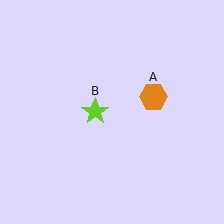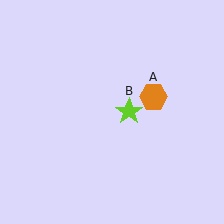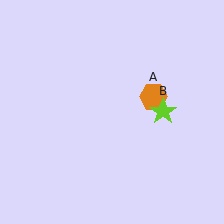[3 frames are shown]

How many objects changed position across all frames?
1 object changed position: lime star (object B).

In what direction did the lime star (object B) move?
The lime star (object B) moved right.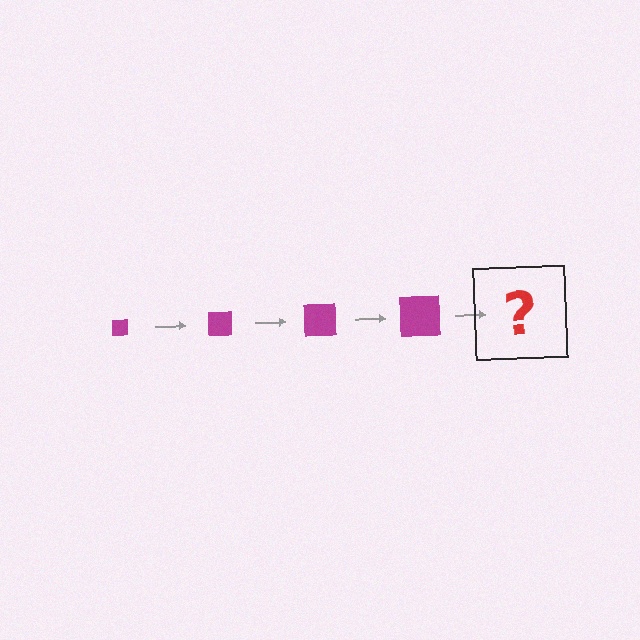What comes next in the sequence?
The next element should be a magenta square, larger than the previous one.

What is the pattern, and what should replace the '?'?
The pattern is that the square gets progressively larger each step. The '?' should be a magenta square, larger than the previous one.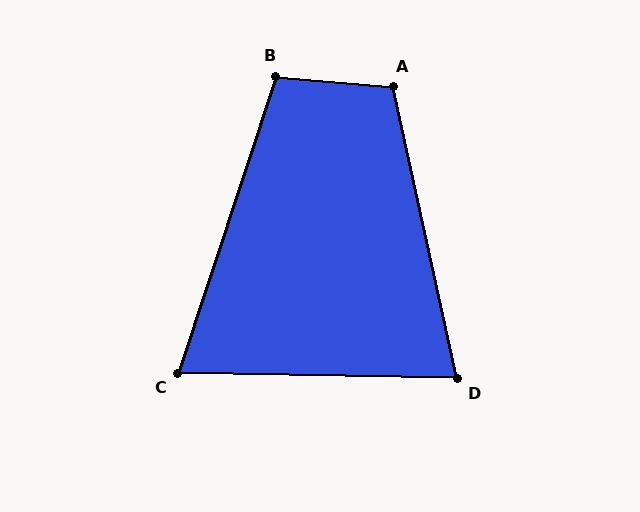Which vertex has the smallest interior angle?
C, at approximately 73 degrees.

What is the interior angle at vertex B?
Approximately 103 degrees (obtuse).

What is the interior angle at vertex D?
Approximately 77 degrees (acute).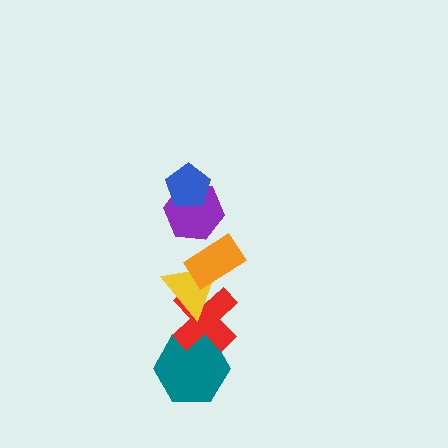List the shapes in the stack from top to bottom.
From top to bottom: the blue pentagon, the purple hexagon, the orange rectangle, the yellow triangle, the red cross, the teal hexagon.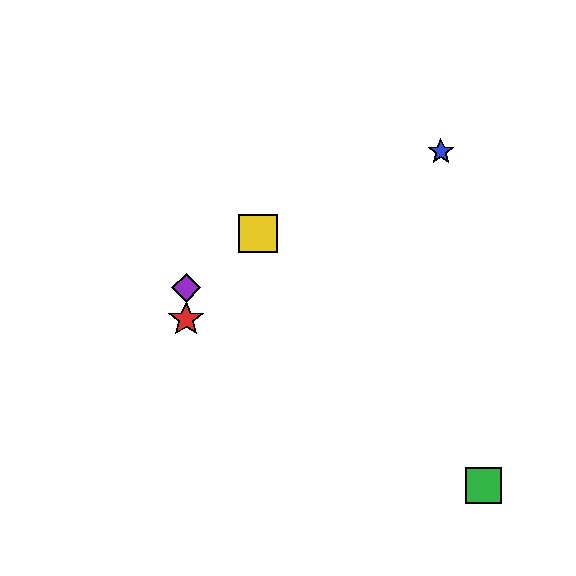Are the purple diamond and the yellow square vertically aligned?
No, the purple diamond is at x≈186 and the yellow square is at x≈258.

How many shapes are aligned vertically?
2 shapes (the red star, the purple diamond) are aligned vertically.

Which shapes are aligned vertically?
The red star, the purple diamond are aligned vertically.